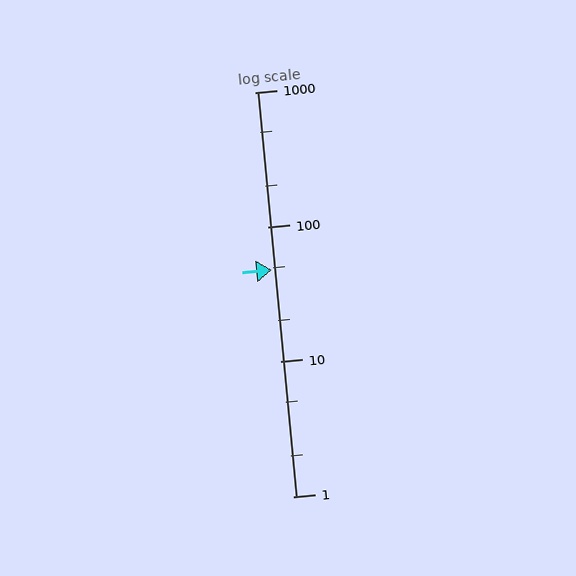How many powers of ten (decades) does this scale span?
The scale spans 3 decades, from 1 to 1000.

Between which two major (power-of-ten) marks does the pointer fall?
The pointer is between 10 and 100.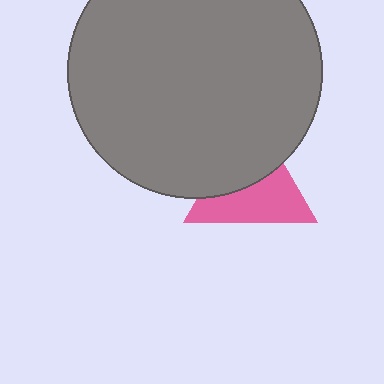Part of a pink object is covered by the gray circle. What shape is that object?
It is a triangle.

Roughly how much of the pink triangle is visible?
About half of it is visible (roughly 54%).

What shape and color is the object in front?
The object in front is a gray circle.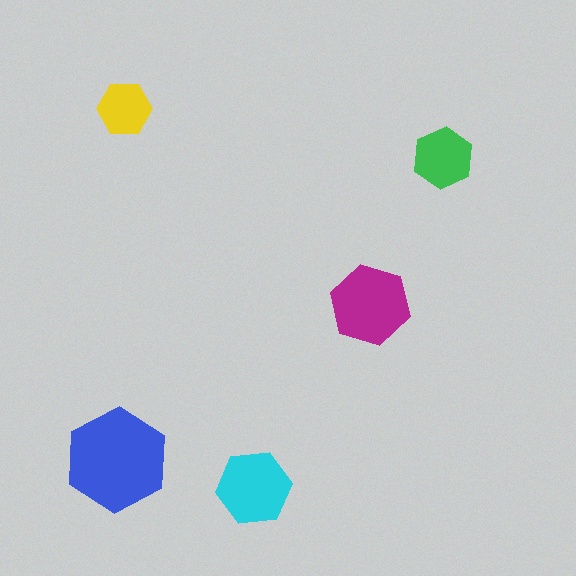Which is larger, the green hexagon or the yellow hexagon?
The green one.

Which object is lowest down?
The cyan hexagon is bottommost.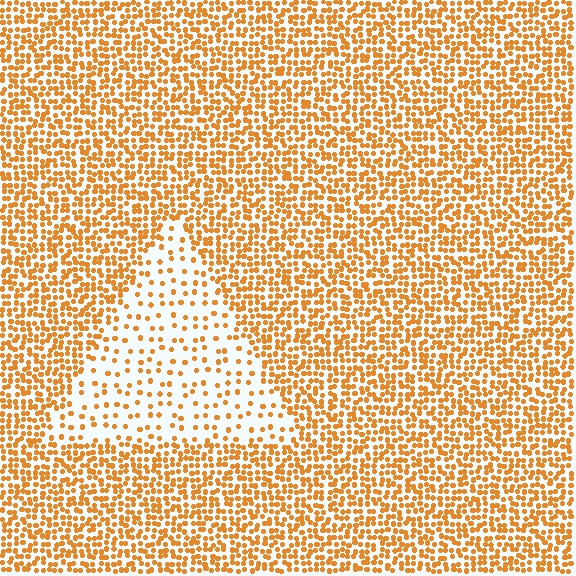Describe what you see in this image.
The image contains small orange elements arranged at two different densities. A triangle-shaped region is visible where the elements are less densely packed than the surrounding area.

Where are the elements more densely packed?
The elements are more densely packed outside the triangle boundary.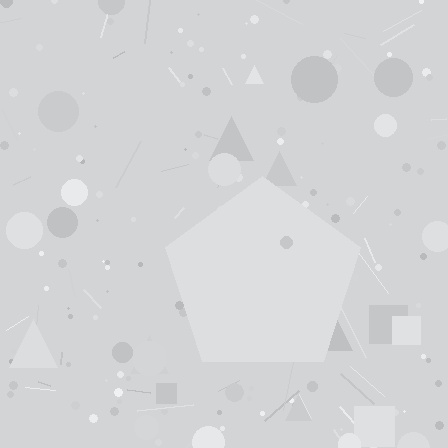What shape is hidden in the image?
A pentagon is hidden in the image.